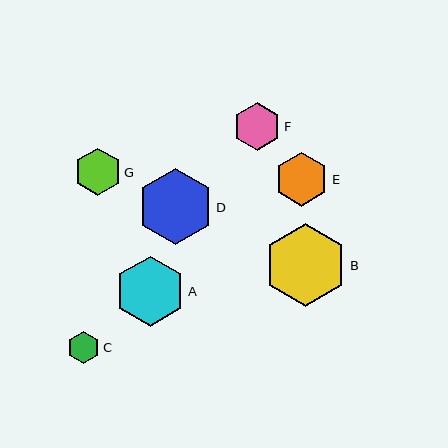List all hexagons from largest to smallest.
From largest to smallest: B, D, A, E, F, G, C.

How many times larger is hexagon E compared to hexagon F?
Hexagon E is approximately 1.1 times the size of hexagon F.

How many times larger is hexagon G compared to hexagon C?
Hexagon G is approximately 1.5 times the size of hexagon C.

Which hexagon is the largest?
Hexagon B is the largest with a size of approximately 83 pixels.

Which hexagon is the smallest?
Hexagon C is the smallest with a size of approximately 32 pixels.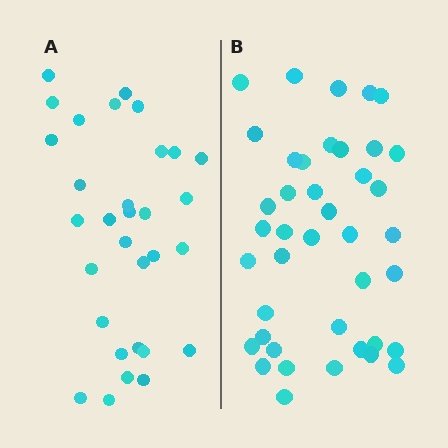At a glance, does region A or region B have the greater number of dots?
Region B (the right region) has more dots.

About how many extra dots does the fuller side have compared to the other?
Region B has roughly 10 or so more dots than region A.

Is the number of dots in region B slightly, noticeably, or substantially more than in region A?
Region B has noticeably more, but not dramatically so. The ratio is roughly 1.3 to 1.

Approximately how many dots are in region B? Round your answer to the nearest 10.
About 40 dots. (The exact count is 41, which rounds to 40.)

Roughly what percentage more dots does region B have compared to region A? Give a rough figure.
About 30% more.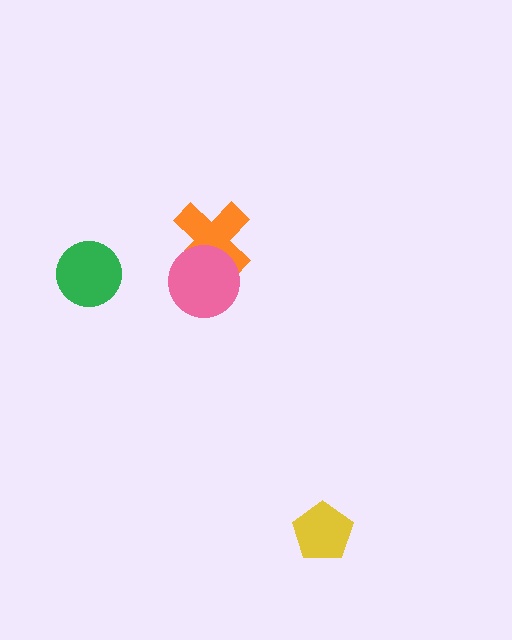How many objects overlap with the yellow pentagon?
0 objects overlap with the yellow pentagon.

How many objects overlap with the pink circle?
1 object overlaps with the pink circle.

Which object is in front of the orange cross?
The pink circle is in front of the orange cross.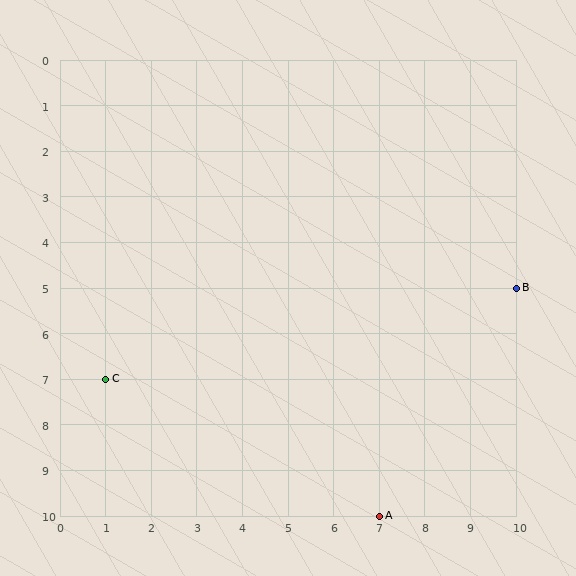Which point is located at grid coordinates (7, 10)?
Point A is at (7, 10).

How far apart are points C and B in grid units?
Points C and B are 9 columns and 2 rows apart (about 9.2 grid units diagonally).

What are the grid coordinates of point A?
Point A is at grid coordinates (7, 10).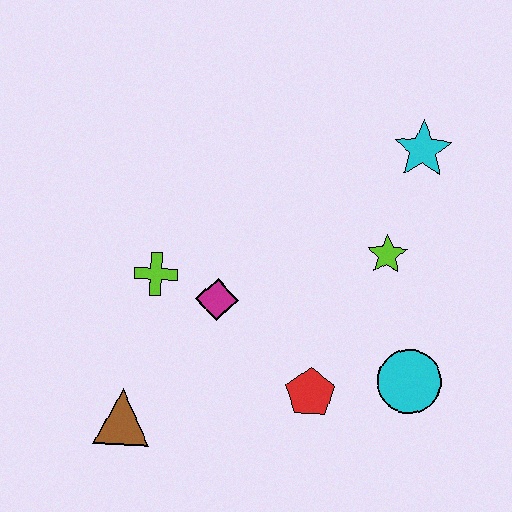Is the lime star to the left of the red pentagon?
No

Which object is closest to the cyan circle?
The red pentagon is closest to the cyan circle.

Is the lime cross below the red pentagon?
No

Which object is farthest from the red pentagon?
The cyan star is farthest from the red pentagon.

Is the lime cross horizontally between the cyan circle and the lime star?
No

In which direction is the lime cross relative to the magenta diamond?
The lime cross is to the left of the magenta diamond.